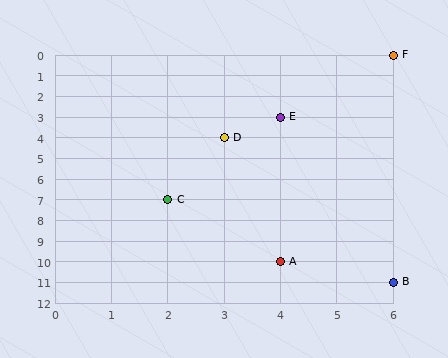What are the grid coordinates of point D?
Point D is at grid coordinates (3, 4).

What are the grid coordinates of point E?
Point E is at grid coordinates (4, 3).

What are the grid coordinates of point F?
Point F is at grid coordinates (6, 0).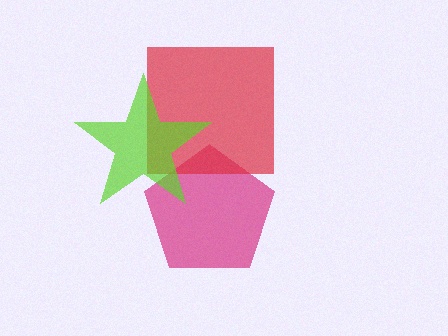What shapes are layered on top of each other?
The layered shapes are: a magenta pentagon, a red square, a lime star.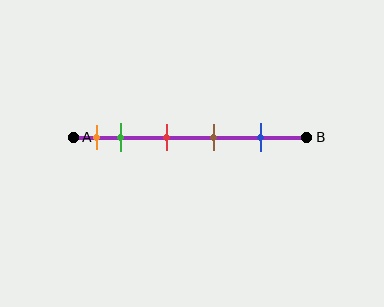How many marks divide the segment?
There are 5 marks dividing the segment.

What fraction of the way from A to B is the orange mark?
The orange mark is approximately 10% (0.1) of the way from A to B.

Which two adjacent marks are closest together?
The orange and green marks are the closest adjacent pair.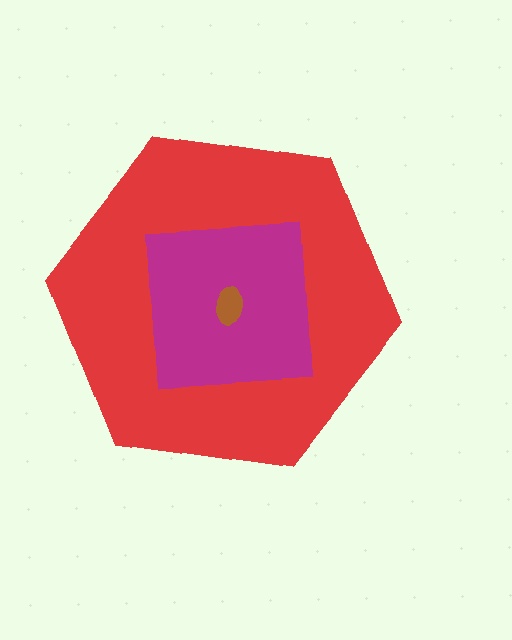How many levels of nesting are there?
3.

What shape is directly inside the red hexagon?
The magenta square.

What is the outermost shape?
The red hexagon.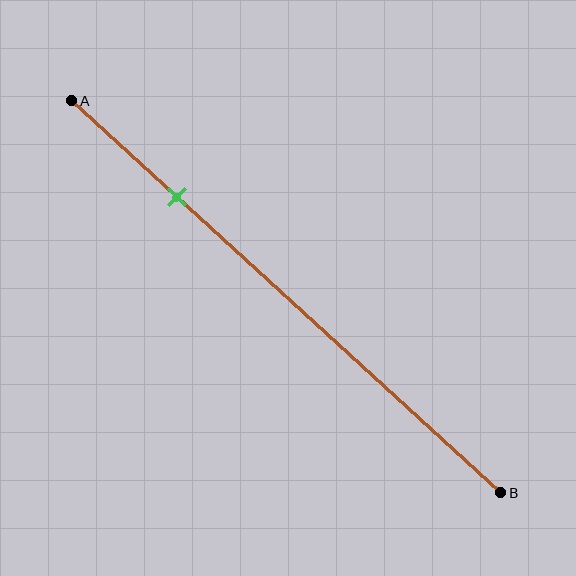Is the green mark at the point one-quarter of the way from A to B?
Yes, the mark is approximately at the one-quarter point.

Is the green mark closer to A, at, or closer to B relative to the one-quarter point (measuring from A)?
The green mark is approximately at the one-quarter point of segment AB.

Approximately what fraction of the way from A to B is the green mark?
The green mark is approximately 25% of the way from A to B.